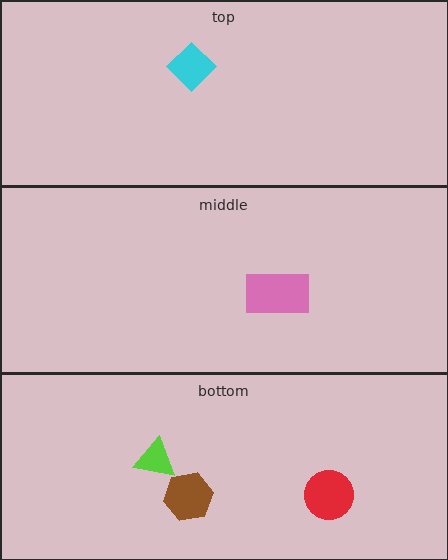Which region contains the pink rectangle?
The middle region.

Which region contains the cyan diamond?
The top region.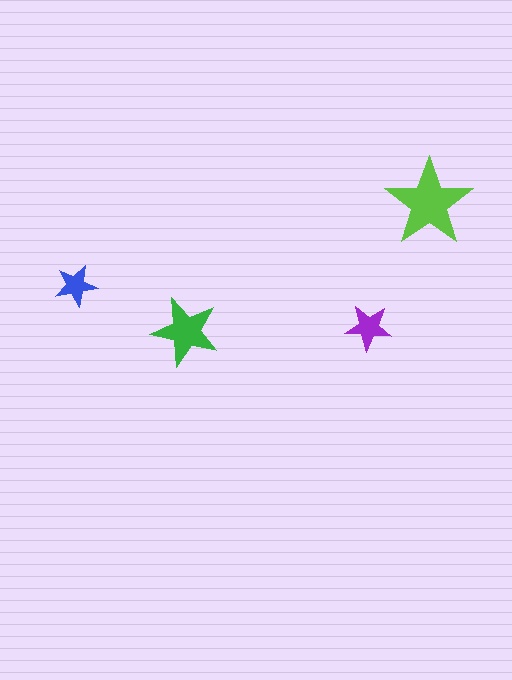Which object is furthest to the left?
The blue star is leftmost.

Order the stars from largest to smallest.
the lime one, the green one, the purple one, the blue one.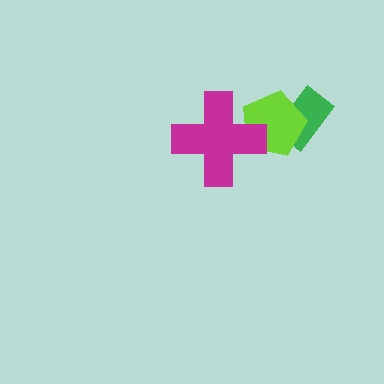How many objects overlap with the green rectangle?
1 object overlaps with the green rectangle.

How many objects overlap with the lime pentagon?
2 objects overlap with the lime pentagon.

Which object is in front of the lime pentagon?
The magenta cross is in front of the lime pentagon.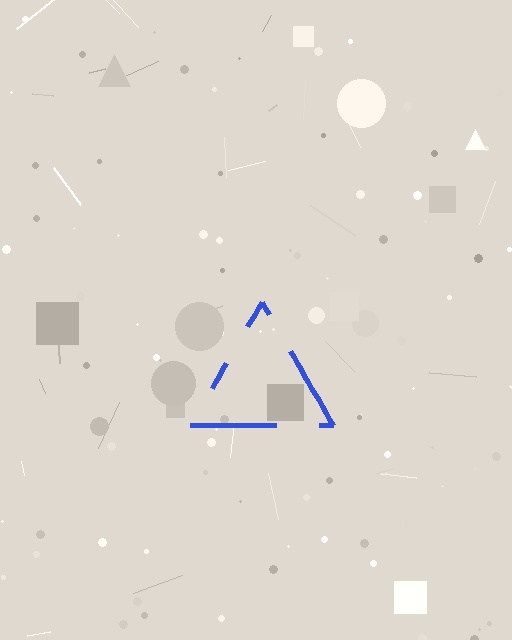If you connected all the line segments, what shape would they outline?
They would outline a triangle.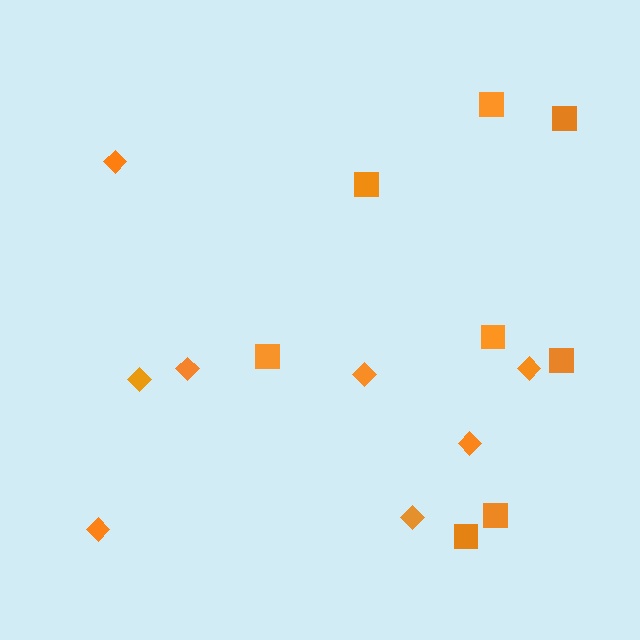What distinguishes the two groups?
There are 2 groups: one group of squares (8) and one group of diamonds (8).